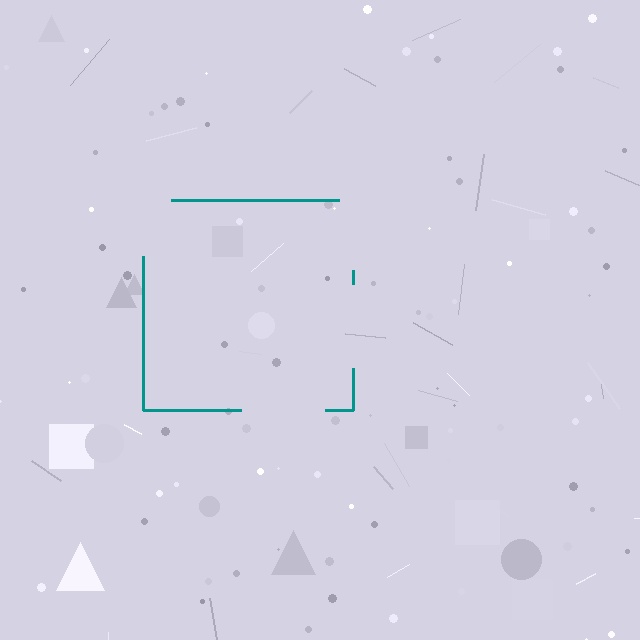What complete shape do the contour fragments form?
The contour fragments form a square.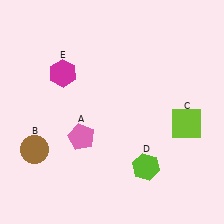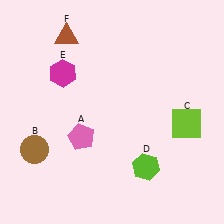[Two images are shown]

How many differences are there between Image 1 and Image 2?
There is 1 difference between the two images.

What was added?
A brown triangle (F) was added in Image 2.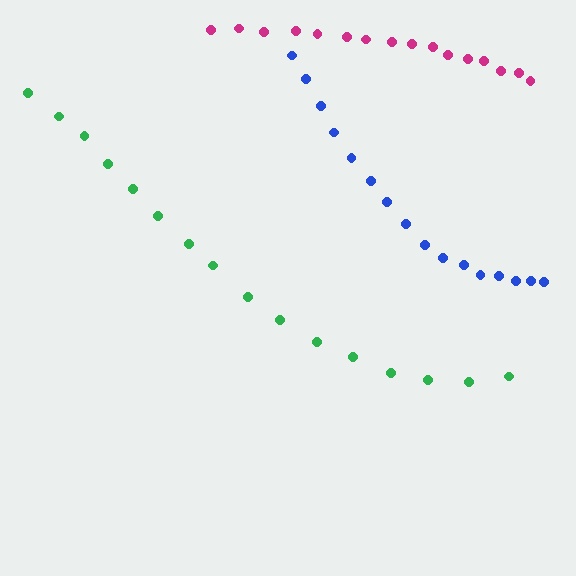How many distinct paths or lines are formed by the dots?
There are 3 distinct paths.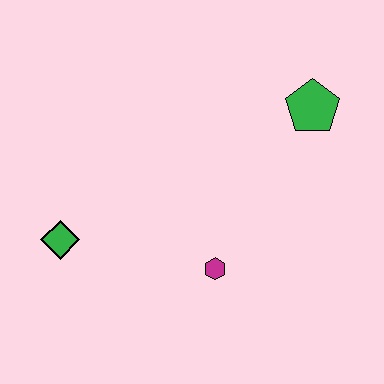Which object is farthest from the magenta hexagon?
The green pentagon is farthest from the magenta hexagon.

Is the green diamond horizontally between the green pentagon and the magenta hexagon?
No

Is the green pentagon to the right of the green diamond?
Yes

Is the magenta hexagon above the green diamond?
No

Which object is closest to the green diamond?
The magenta hexagon is closest to the green diamond.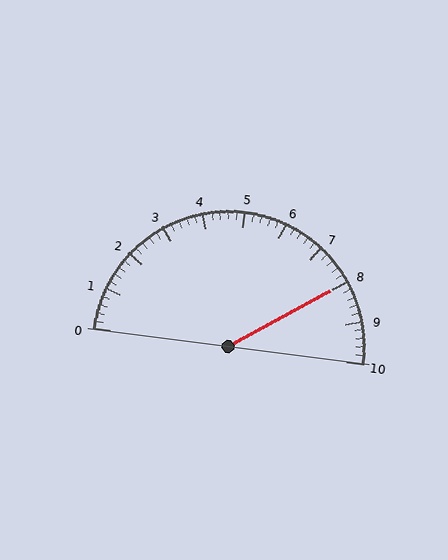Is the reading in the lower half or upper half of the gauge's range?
The reading is in the upper half of the range (0 to 10).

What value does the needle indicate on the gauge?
The needle indicates approximately 8.0.